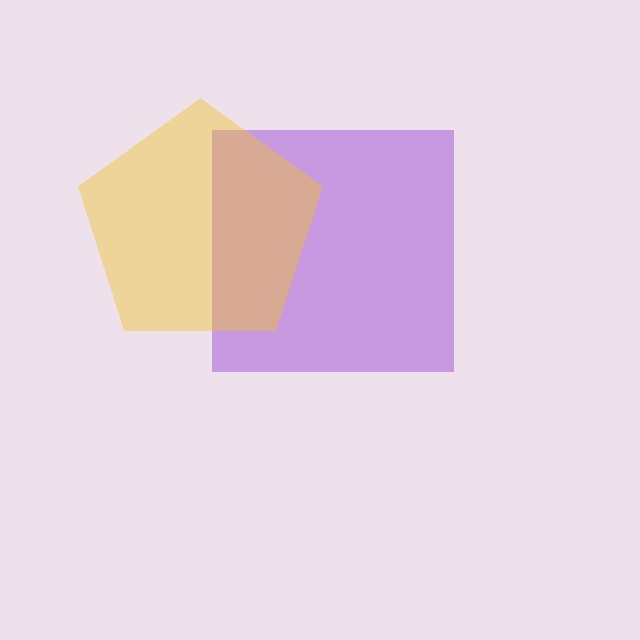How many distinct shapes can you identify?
There are 2 distinct shapes: a purple square, a yellow pentagon.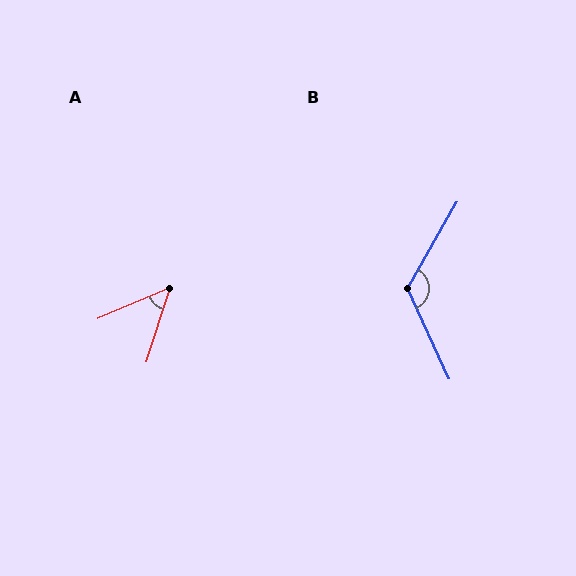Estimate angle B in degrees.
Approximately 125 degrees.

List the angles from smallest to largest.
A (49°), B (125°).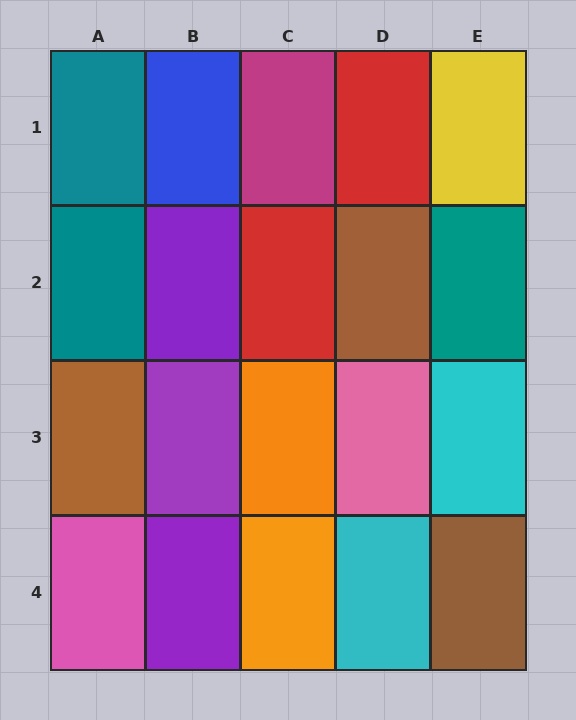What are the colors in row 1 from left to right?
Teal, blue, magenta, red, yellow.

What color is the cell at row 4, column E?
Brown.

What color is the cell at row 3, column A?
Brown.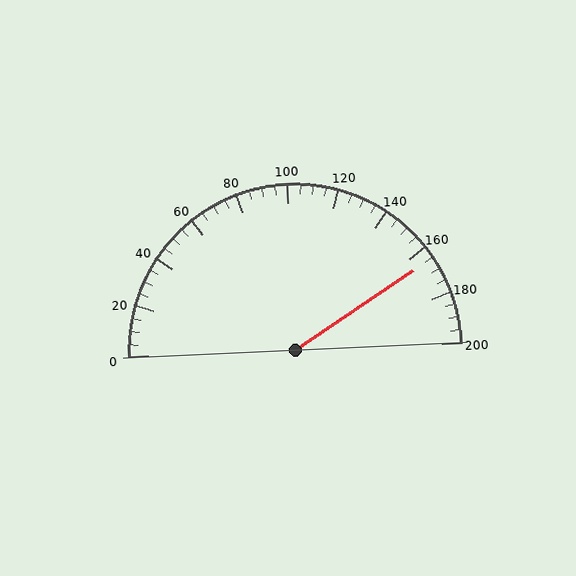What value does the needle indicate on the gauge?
The needle indicates approximately 165.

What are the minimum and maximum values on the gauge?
The gauge ranges from 0 to 200.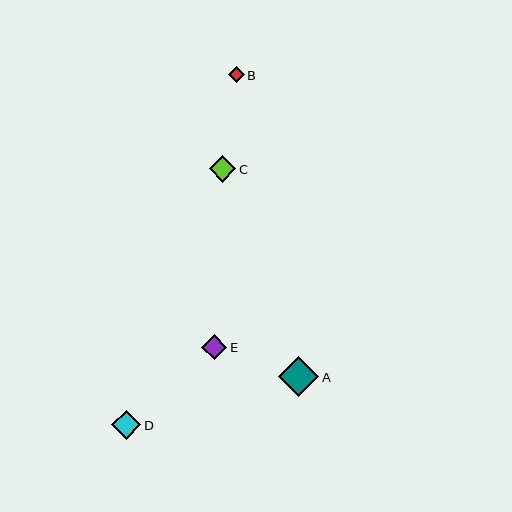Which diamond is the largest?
Diamond A is the largest with a size of approximately 40 pixels.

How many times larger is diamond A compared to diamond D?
Diamond A is approximately 1.4 times the size of diamond D.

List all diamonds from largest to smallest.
From largest to smallest: A, D, C, E, B.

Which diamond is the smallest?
Diamond B is the smallest with a size of approximately 16 pixels.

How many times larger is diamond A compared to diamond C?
Diamond A is approximately 1.5 times the size of diamond C.